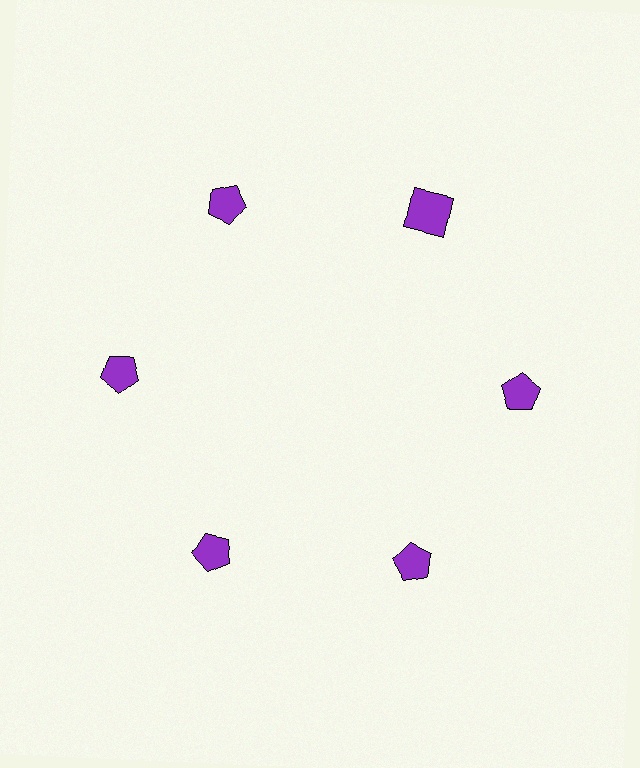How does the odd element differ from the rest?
It has a different shape: square instead of pentagon.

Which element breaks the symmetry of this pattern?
The purple square at roughly the 1 o'clock position breaks the symmetry. All other shapes are purple pentagons.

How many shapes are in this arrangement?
There are 6 shapes arranged in a ring pattern.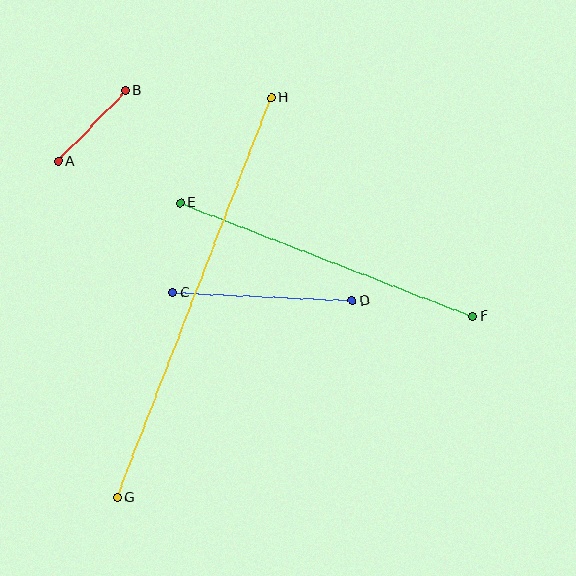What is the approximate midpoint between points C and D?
The midpoint is at approximately (263, 297) pixels.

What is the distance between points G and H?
The distance is approximately 428 pixels.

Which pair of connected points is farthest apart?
Points G and H are farthest apart.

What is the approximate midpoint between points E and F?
The midpoint is at approximately (327, 259) pixels.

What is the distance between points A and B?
The distance is approximately 98 pixels.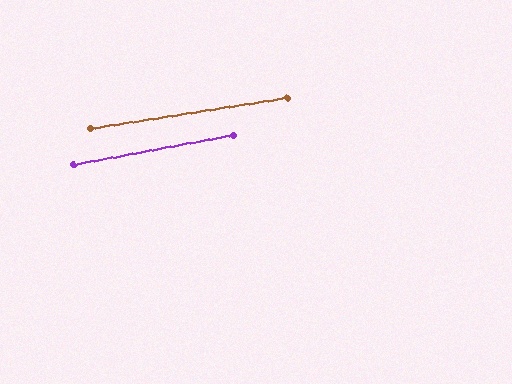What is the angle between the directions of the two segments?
Approximately 2 degrees.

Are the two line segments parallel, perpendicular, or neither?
Parallel — their directions differ by only 2.0°.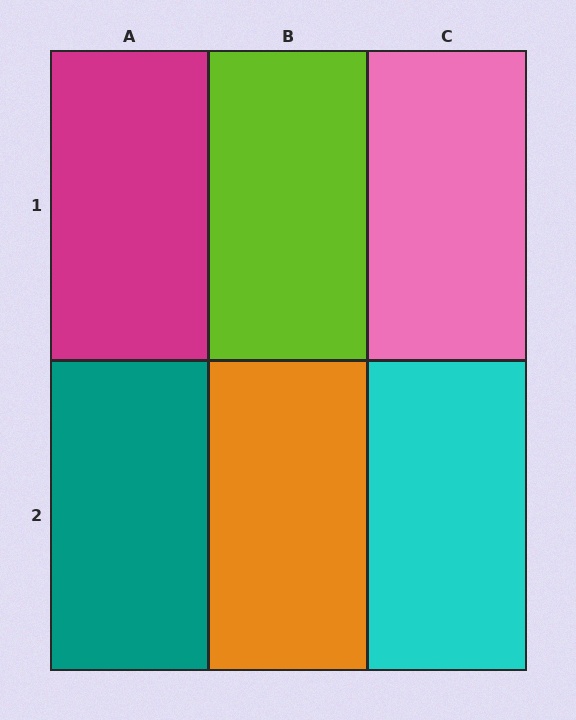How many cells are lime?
1 cell is lime.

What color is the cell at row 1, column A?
Magenta.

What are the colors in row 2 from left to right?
Teal, orange, cyan.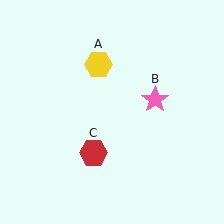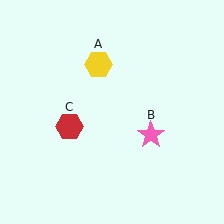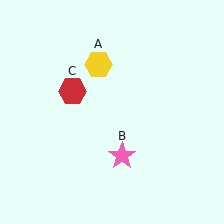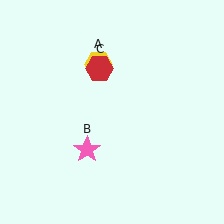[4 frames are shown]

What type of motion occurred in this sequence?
The pink star (object B), red hexagon (object C) rotated clockwise around the center of the scene.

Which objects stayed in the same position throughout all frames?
Yellow hexagon (object A) remained stationary.